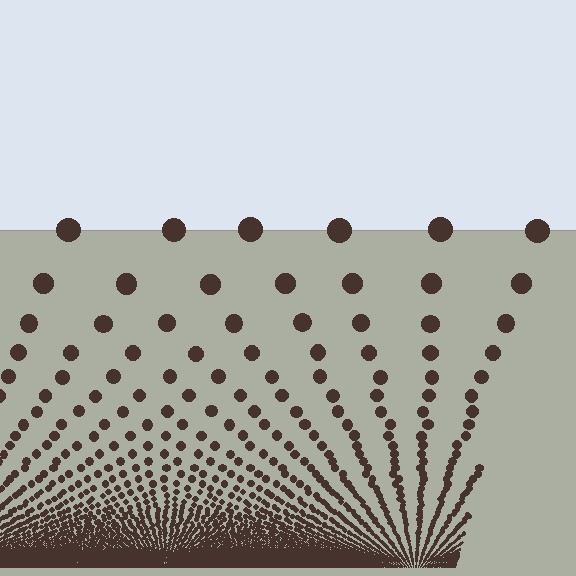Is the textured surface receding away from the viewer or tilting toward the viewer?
The surface appears to tilt toward the viewer. Texture elements get larger and sparser toward the top.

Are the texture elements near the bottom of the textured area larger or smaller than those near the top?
Smaller. The gradient is inverted — elements near the bottom are smaller and denser.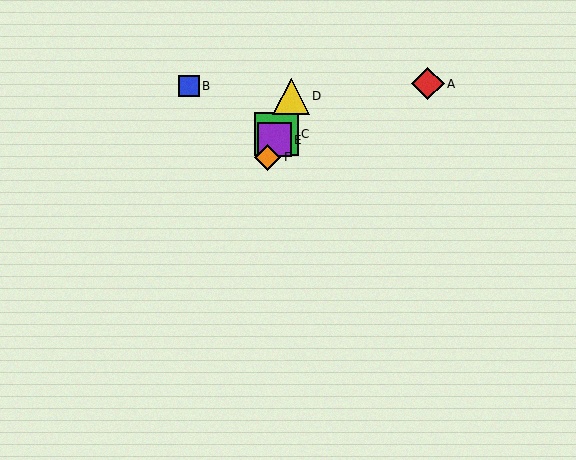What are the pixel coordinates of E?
Object E is at (274, 140).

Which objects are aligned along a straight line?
Objects C, D, E, F are aligned along a straight line.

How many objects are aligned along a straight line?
4 objects (C, D, E, F) are aligned along a straight line.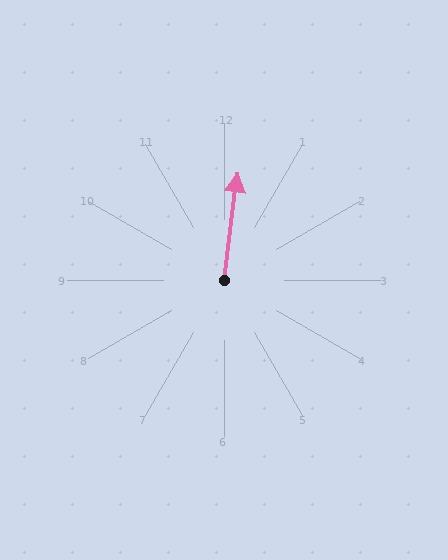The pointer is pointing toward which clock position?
Roughly 12 o'clock.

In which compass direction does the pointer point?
North.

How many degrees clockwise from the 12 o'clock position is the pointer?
Approximately 7 degrees.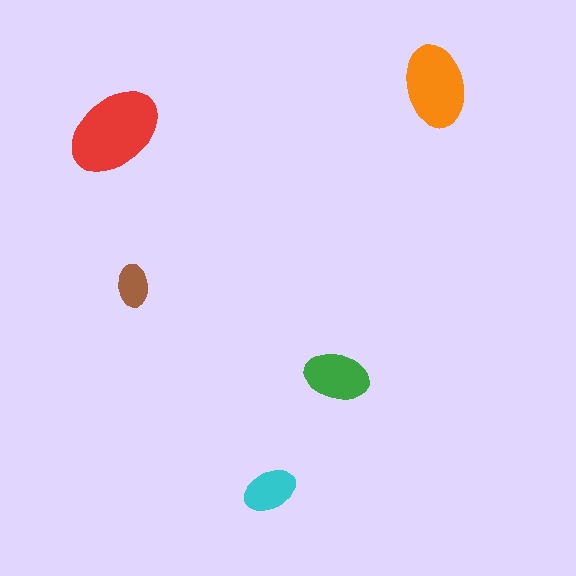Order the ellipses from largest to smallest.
the red one, the orange one, the green one, the cyan one, the brown one.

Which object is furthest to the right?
The orange ellipse is rightmost.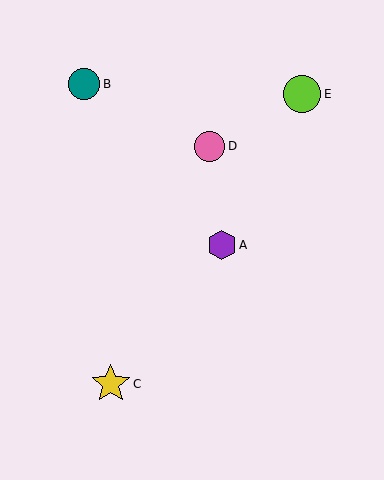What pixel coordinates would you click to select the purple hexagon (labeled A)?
Click at (222, 245) to select the purple hexagon A.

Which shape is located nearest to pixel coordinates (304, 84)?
The lime circle (labeled E) at (302, 94) is nearest to that location.